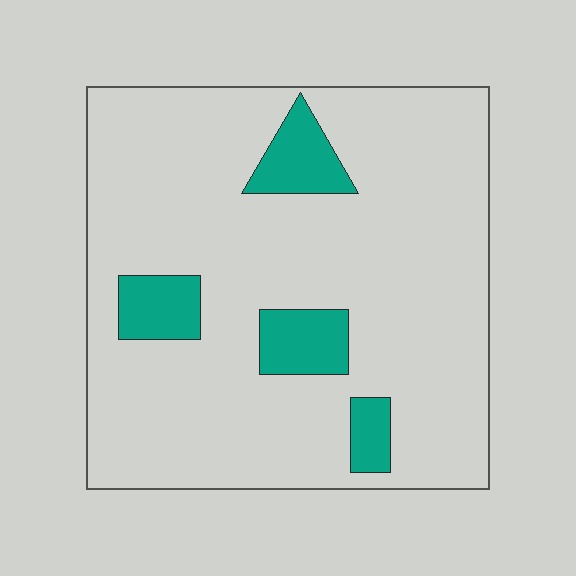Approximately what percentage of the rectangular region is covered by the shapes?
Approximately 15%.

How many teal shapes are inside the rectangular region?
4.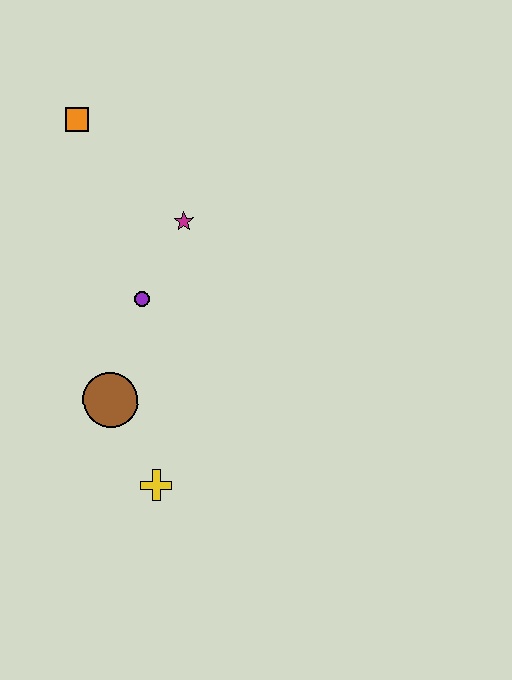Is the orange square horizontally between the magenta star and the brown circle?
No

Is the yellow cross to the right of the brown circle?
Yes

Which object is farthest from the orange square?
The yellow cross is farthest from the orange square.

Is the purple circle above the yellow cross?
Yes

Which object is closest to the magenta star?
The purple circle is closest to the magenta star.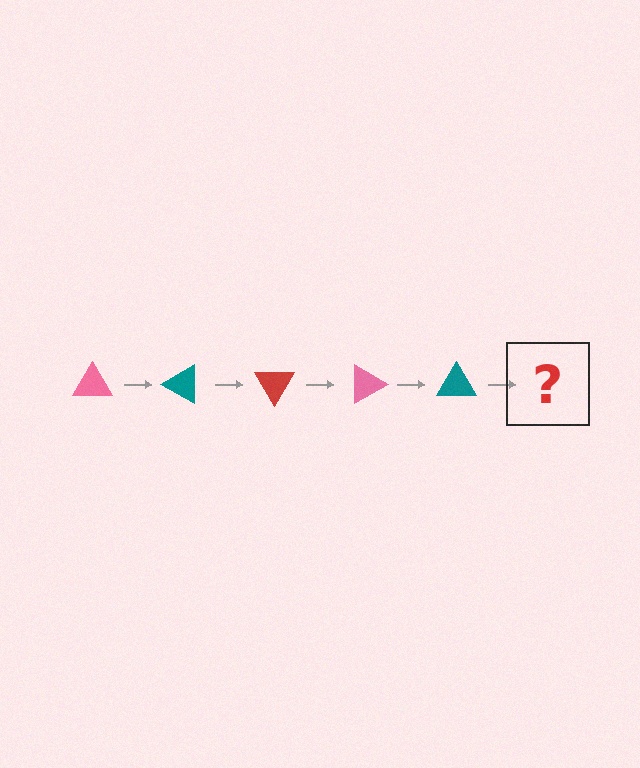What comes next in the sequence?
The next element should be a red triangle, rotated 150 degrees from the start.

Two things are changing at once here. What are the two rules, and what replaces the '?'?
The two rules are that it rotates 30 degrees each step and the color cycles through pink, teal, and red. The '?' should be a red triangle, rotated 150 degrees from the start.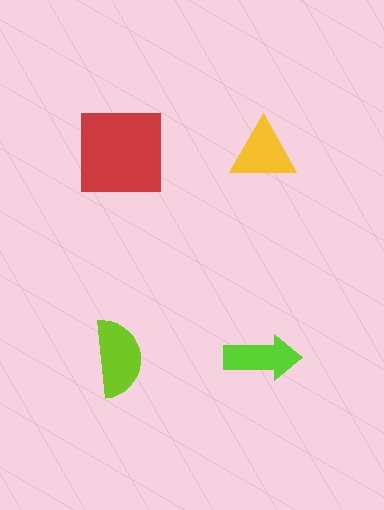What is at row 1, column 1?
A red square.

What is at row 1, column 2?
A yellow triangle.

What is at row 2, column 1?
A lime semicircle.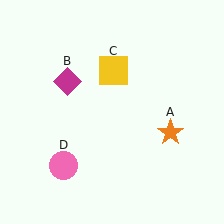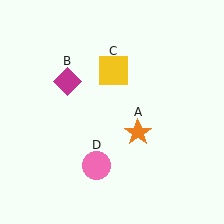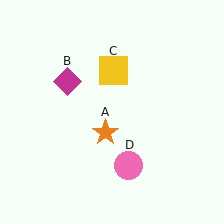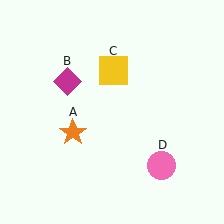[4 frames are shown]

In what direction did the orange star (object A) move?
The orange star (object A) moved left.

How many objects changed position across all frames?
2 objects changed position: orange star (object A), pink circle (object D).